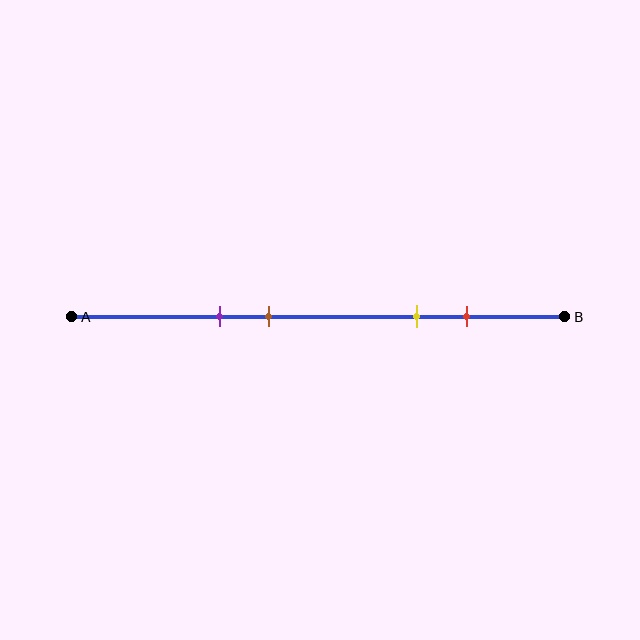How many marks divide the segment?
There are 4 marks dividing the segment.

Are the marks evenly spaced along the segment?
No, the marks are not evenly spaced.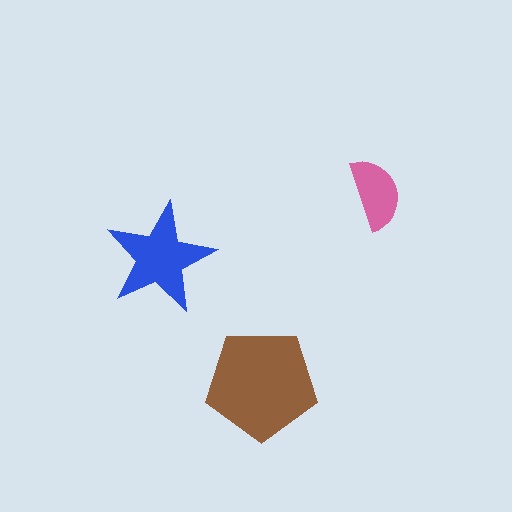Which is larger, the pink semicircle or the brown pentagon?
The brown pentagon.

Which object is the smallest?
The pink semicircle.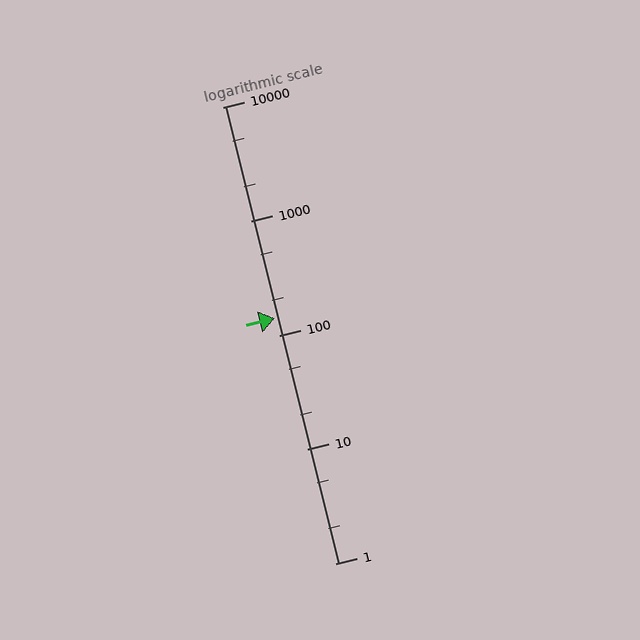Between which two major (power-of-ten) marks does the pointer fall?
The pointer is between 100 and 1000.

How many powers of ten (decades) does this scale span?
The scale spans 4 decades, from 1 to 10000.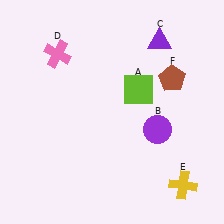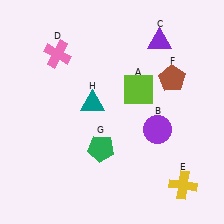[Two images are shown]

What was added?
A green pentagon (G), a teal triangle (H) were added in Image 2.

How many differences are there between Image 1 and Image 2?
There are 2 differences between the two images.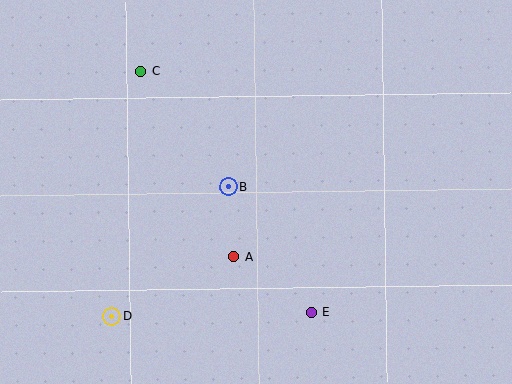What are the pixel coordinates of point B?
Point B is at (228, 187).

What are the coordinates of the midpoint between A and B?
The midpoint between A and B is at (231, 222).